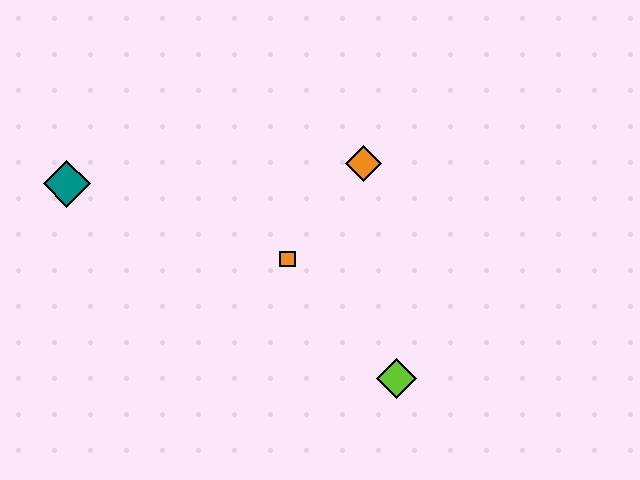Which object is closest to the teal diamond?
The orange square is closest to the teal diamond.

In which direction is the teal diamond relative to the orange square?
The teal diamond is to the left of the orange square.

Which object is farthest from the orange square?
The teal diamond is farthest from the orange square.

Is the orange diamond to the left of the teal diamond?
No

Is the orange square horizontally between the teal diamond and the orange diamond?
Yes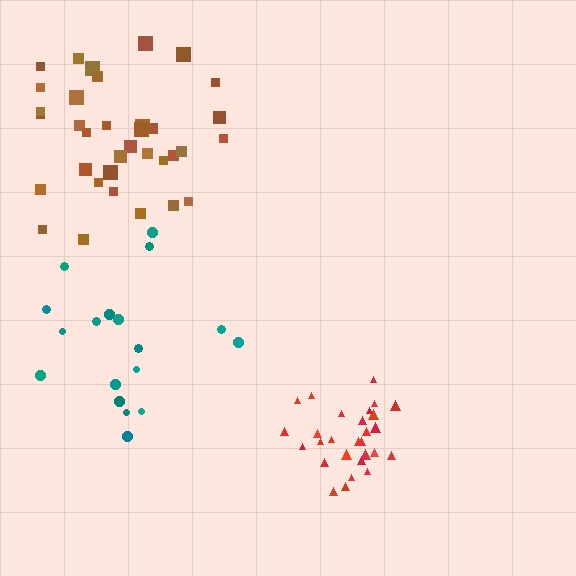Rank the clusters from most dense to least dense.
red, brown, teal.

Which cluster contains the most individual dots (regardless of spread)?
Brown (35).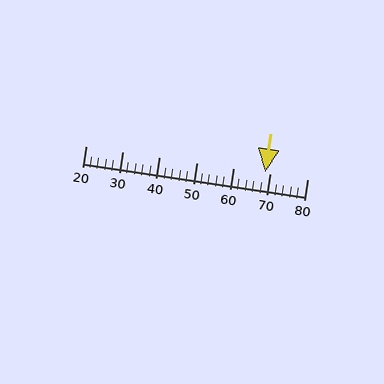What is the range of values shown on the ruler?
The ruler shows values from 20 to 80.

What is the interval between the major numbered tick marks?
The major tick marks are spaced 10 units apart.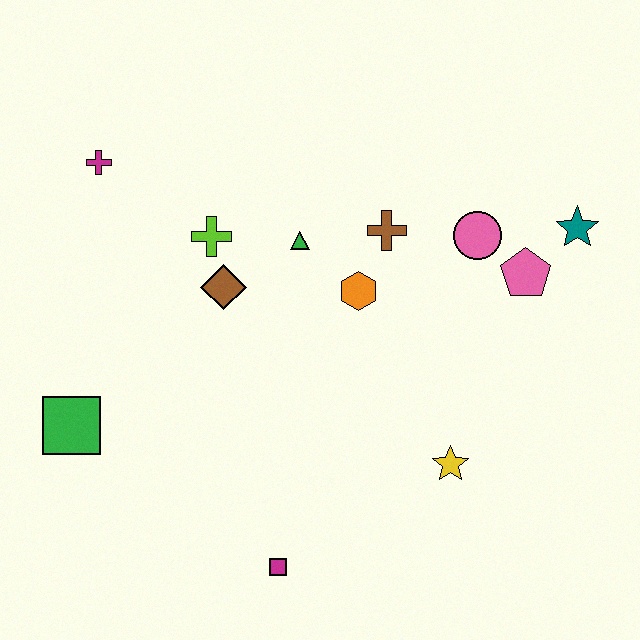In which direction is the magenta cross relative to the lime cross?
The magenta cross is to the left of the lime cross.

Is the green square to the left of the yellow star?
Yes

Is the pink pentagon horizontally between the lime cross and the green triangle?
No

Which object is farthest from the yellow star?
The magenta cross is farthest from the yellow star.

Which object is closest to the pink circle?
The pink pentagon is closest to the pink circle.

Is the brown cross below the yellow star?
No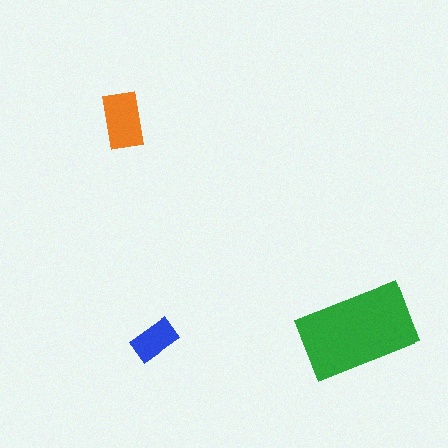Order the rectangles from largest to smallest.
the green one, the orange one, the blue one.